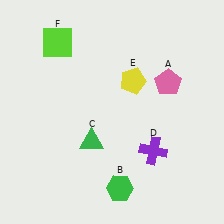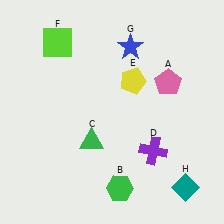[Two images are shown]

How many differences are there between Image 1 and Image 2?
There are 2 differences between the two images.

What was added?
A blue star (G), a teal diamond (H) were added in Image 2.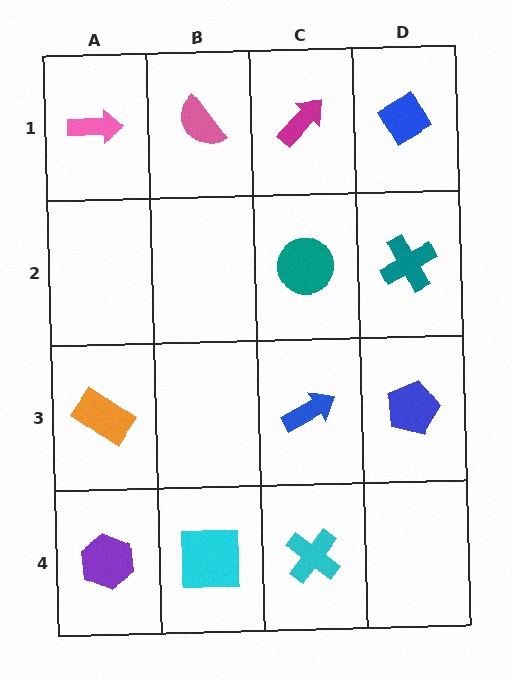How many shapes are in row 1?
4 shapes.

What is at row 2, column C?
A teal circle.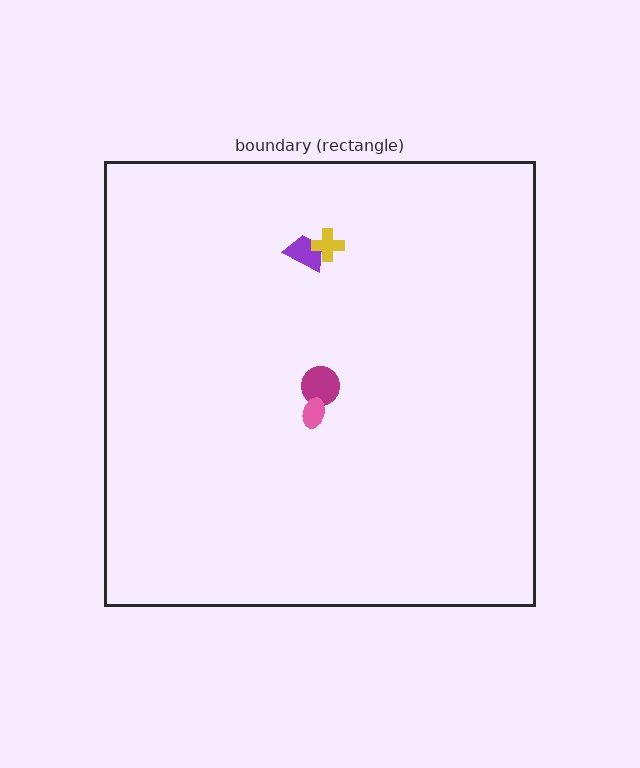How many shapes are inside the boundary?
4 inside, 0 outside.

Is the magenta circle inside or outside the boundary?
Inside.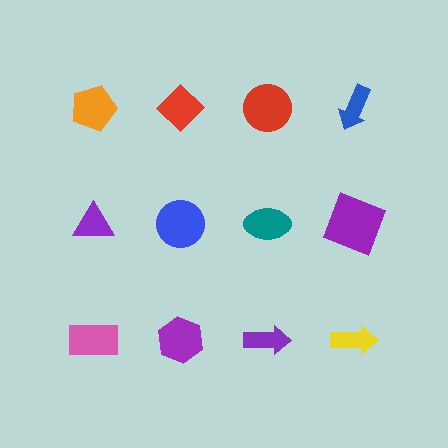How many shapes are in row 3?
4 shapes.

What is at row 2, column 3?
A teal ellipse.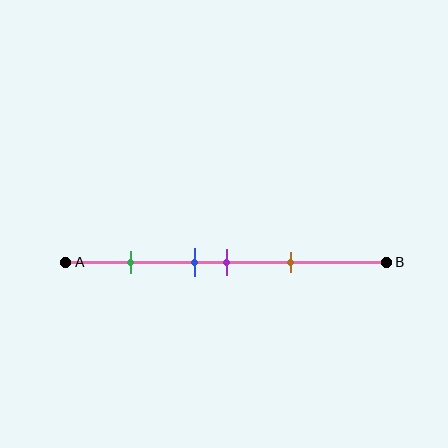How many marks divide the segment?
There are 4 marks dividing the segment.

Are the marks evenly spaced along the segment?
No, the marks are not evenly spaced.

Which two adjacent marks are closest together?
The blue and purple marks are the closest adjacent pair.